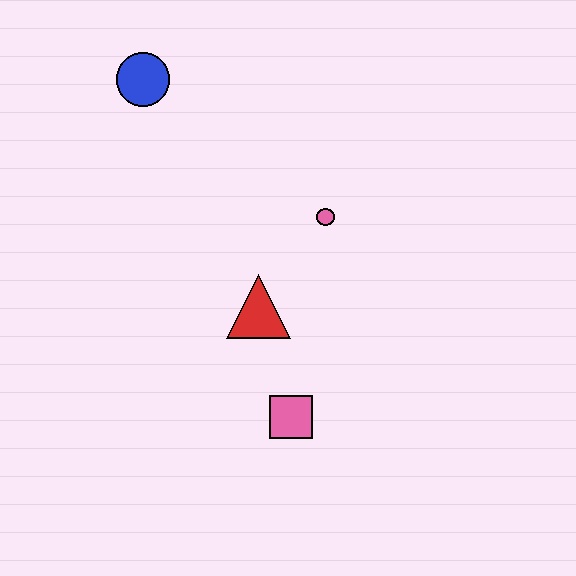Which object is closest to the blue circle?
The pink circle is closest to the blue circle.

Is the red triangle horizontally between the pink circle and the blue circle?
Yes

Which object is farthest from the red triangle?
The blue circle is farthest from the red triangle.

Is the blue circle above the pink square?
Yes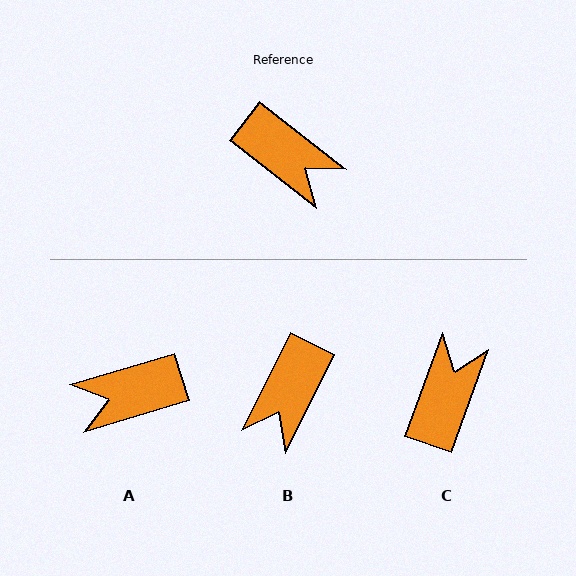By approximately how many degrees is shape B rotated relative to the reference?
Approximately 78 degrees clockwise.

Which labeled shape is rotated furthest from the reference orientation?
A, about 125 degrees away.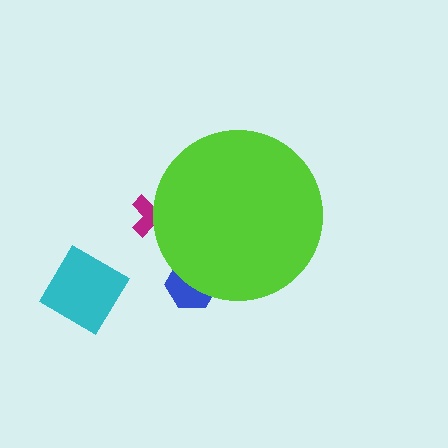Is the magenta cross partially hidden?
Yes, the magenta cross is partially hidden behind the lime circle.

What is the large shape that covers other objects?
A lime circle.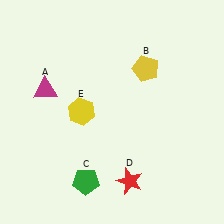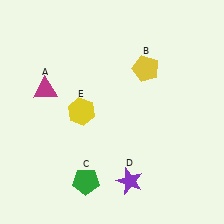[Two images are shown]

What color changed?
The star (D) changed from red in Image 1 to purple in Image 2.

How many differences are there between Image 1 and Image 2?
There is 1 difference between the two images.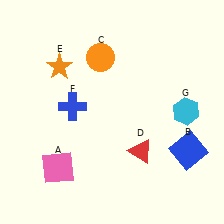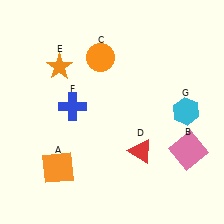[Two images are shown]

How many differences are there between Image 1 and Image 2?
There are 2 differences between the two images.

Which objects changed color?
A changed from pink to orange. B changed from blue to pink.